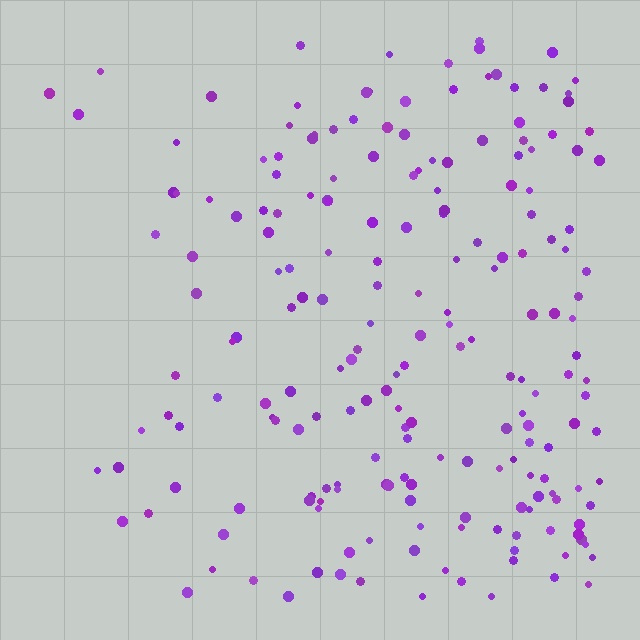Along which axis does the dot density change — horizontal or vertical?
Horizontal.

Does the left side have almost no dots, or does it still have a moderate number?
Still a moderate number, just noticeably fewer than the right.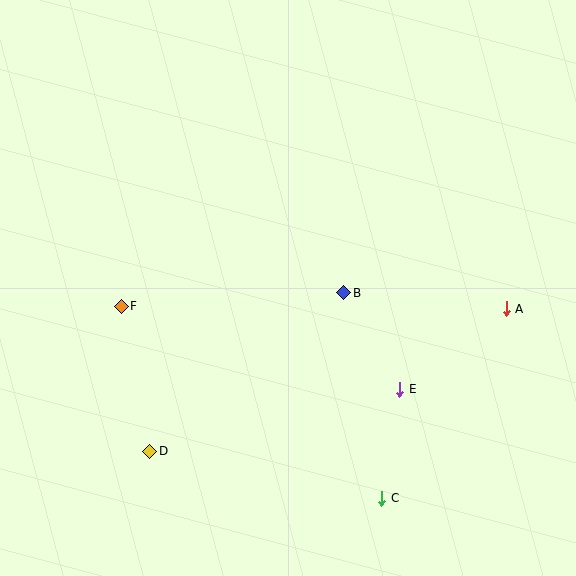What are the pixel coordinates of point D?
Point D is at (150, 452).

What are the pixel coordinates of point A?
Point A is at (506, 309).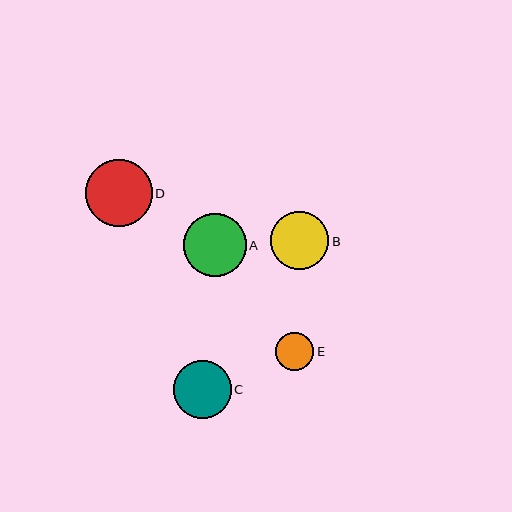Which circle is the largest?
Circle D is the largest with a size of approximately 67 pixels.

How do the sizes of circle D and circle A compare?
Circle D and circle A are approximately the same size.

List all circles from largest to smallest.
From largest to smallest: D, A, B, C, E.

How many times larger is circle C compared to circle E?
Circle C is approximately 1.5 times the size of circle E.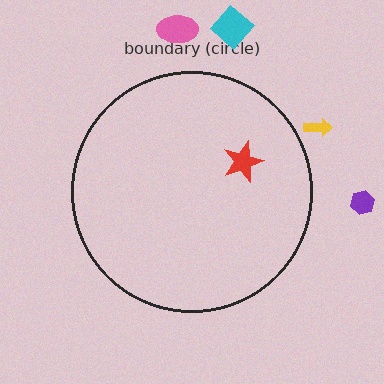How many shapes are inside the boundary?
1 inside, 4 outside.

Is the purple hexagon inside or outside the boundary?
Outside.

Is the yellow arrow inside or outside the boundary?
Outside.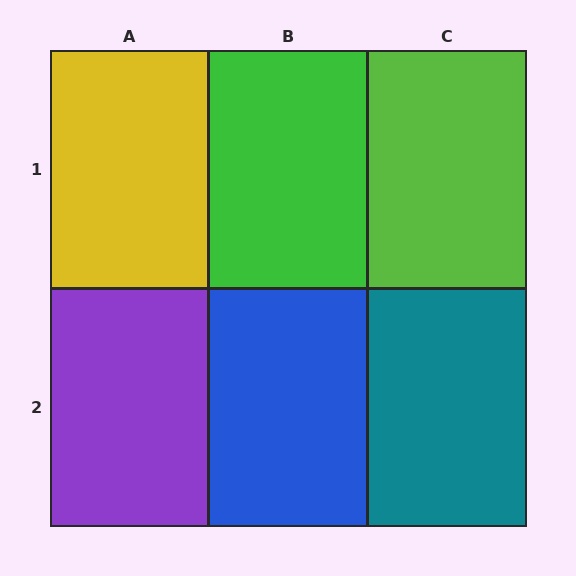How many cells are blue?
1 cell is blue.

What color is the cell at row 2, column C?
Teal.